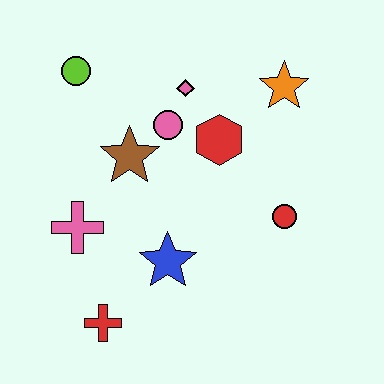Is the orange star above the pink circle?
Yes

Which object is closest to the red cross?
The blue star is closest to the red cross.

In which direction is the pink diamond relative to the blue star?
The pink diamond is above the blue star.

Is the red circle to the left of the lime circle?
No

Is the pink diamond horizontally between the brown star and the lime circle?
No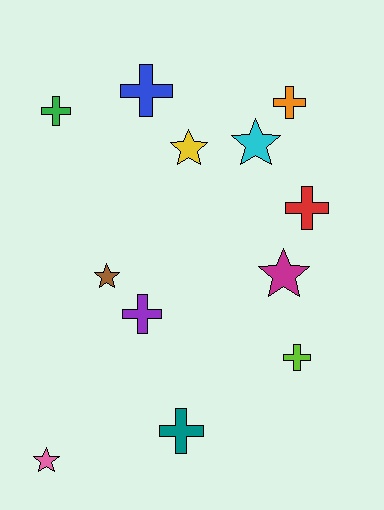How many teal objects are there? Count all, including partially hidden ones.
There is 1 teal object.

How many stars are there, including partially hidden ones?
There are 5 stars.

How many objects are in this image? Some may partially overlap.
There are 12 objects.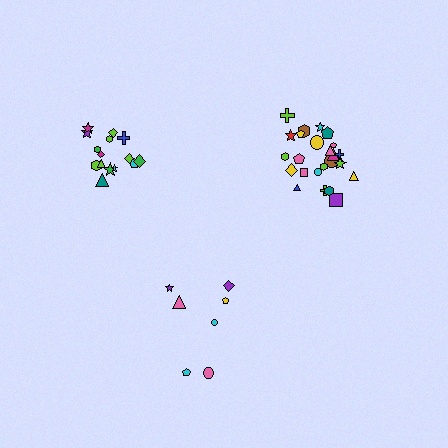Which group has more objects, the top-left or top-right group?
The top-right group.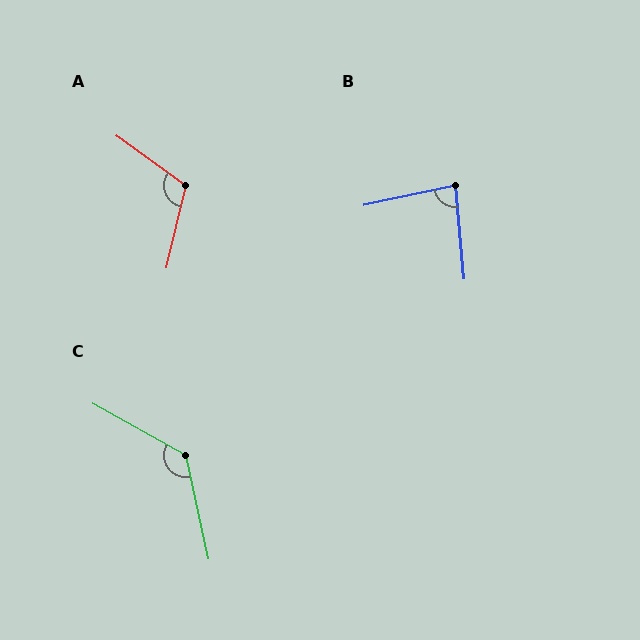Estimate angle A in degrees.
Approximately 113 degrees.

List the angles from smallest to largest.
B (83°), A (113°), C (131°).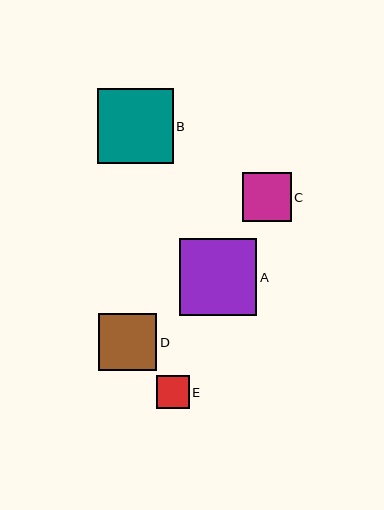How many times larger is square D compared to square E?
Square D is approximately 1.8 times the size of square E.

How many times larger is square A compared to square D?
Square A is approximately 1.3 times the size of square D.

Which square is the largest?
Square A is the largest with a size of approximately 77 pixels.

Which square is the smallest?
Square E is the smallest with a size of approximately 33 pixels.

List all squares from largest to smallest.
From largest to smallest: A, B, D, C, E.